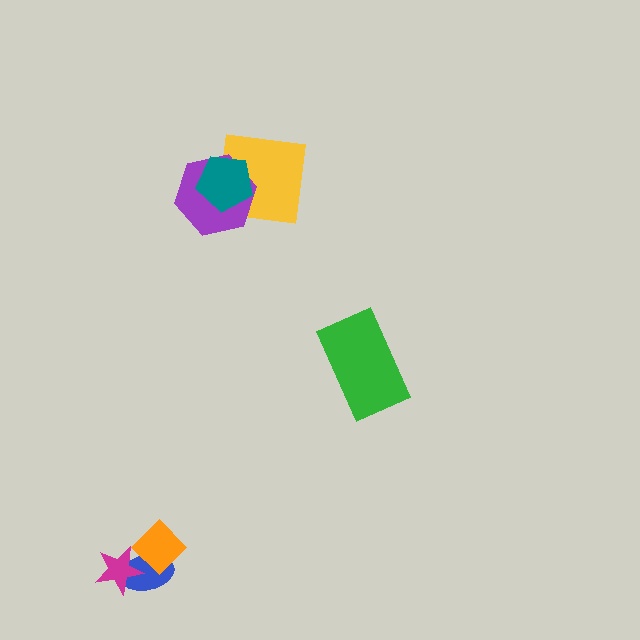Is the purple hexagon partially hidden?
Yes, it is partially covered by another shape.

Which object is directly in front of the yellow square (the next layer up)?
The purple hexagon is directly in front of the yellow square.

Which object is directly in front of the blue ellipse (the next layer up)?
The orange diamond is directly in front of the blue ellipse.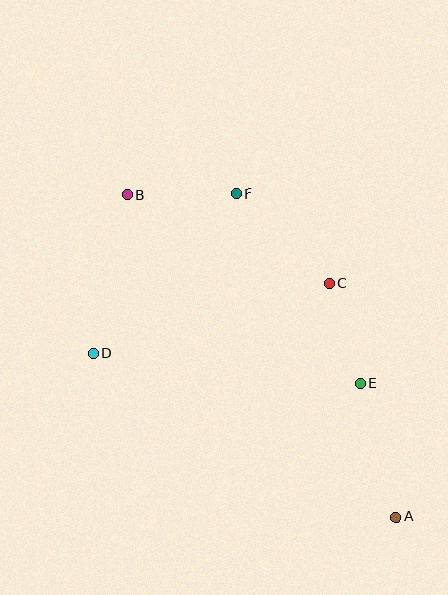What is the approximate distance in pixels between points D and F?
The distance between D and F is approximately 214 pixels.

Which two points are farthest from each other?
Points A and B are farthest from each other.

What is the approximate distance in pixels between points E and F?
The distance between E and F is approximately 227 pixels.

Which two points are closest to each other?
Points C and E are closest to each other.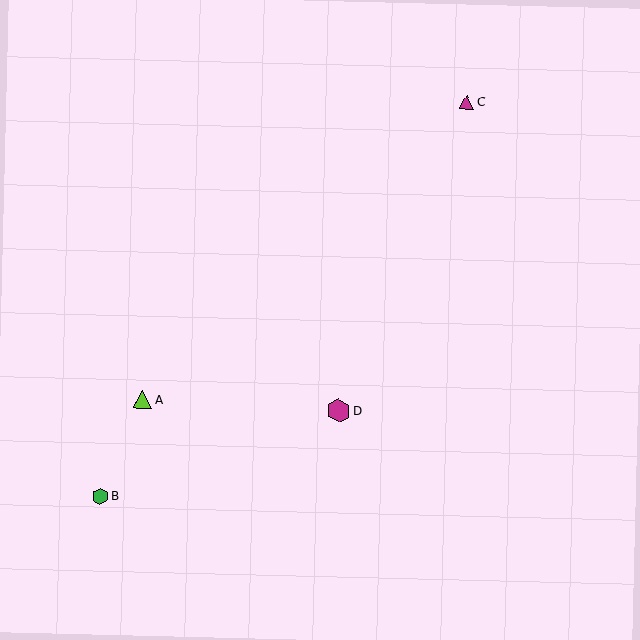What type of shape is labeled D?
Shape D is a magenta hexagon.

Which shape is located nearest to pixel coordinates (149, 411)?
The lime triangle (labeled A) at (143, 399) is nearest to that location.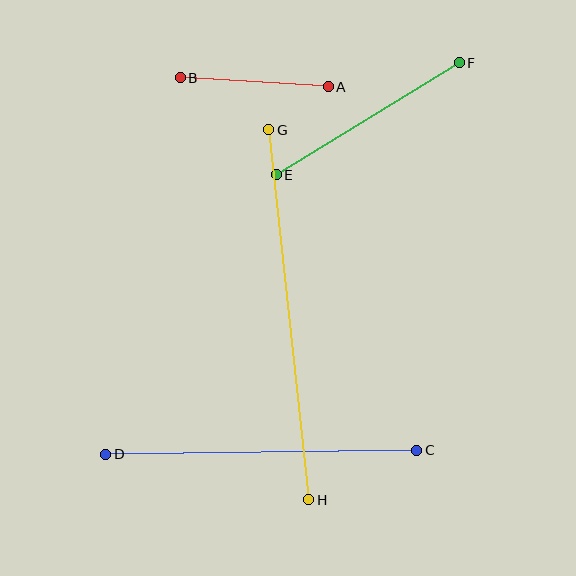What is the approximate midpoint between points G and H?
The midpoint is at approximately (289, 315) pixels.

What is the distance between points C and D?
The distance is approximately 311 pixels.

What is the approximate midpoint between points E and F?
The midpoint is at approximately (368, 119) pixels.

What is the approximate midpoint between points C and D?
The midpoint is at approximately (261, 452) pixels.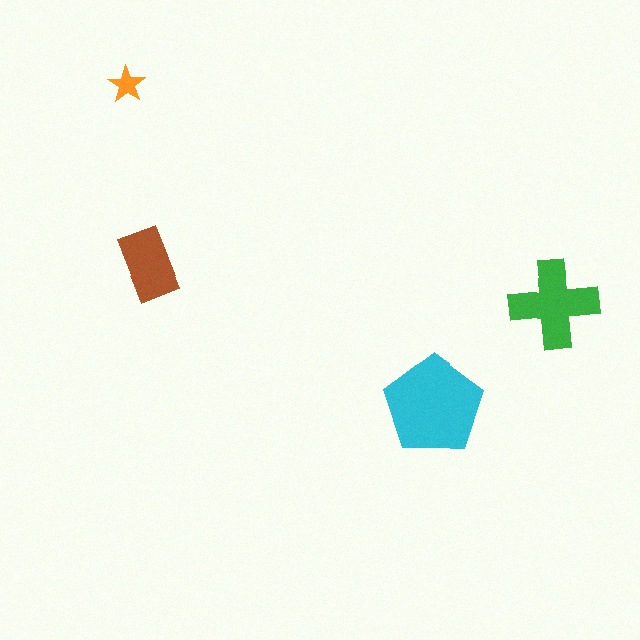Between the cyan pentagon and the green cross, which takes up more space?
The cyan pentagon.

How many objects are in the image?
There are 4 objects in the image.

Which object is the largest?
The cyan pentagon.